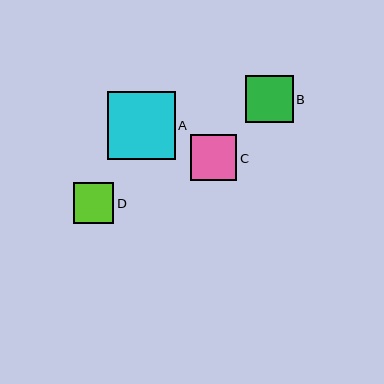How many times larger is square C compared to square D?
Square C is approximately 1.1 times the size of square D.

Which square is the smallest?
Square D is the smallest with a size of approximately 41 pixels.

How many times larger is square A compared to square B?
Square A is approximately 1.4 times the size of square B.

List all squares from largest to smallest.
From largest to smallest: A, B, C, D.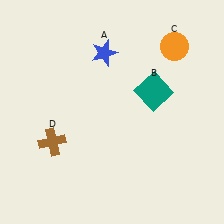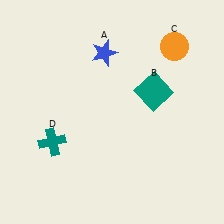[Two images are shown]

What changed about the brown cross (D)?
In Image 1, D is brown. In Image 2, it changed to teal.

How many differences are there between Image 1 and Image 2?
There is 1 difference between the two images.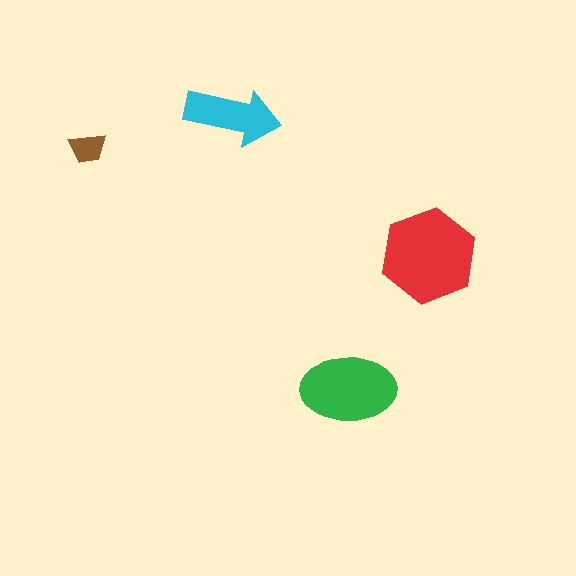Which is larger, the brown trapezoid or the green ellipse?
The green ellipse.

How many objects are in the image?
There are 4 objects in the image.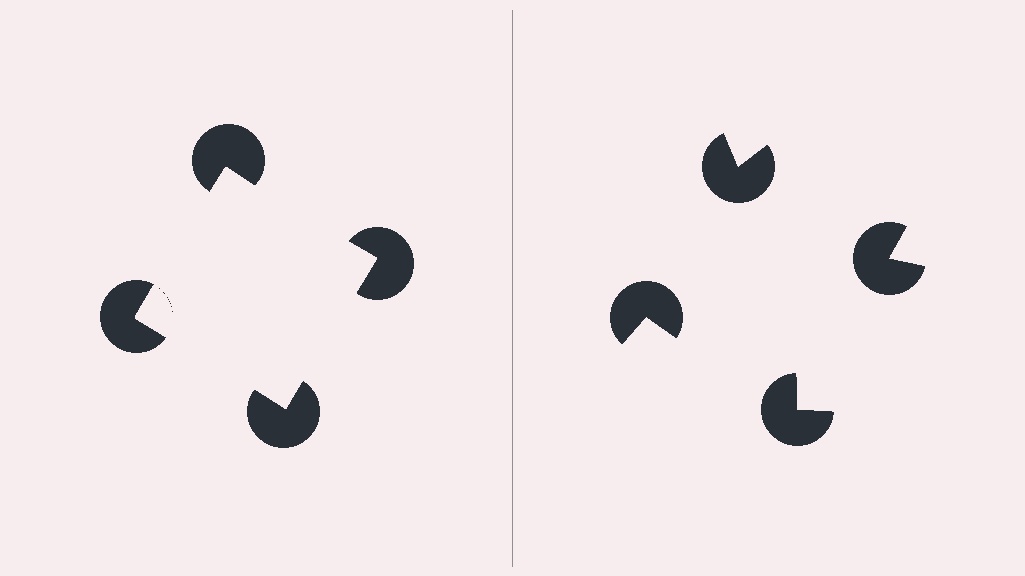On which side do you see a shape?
An illusory square appears on the left side. On the right side the wedge cuts are rotated, so no coherent shape forms.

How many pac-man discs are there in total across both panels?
8 — 4 on each side.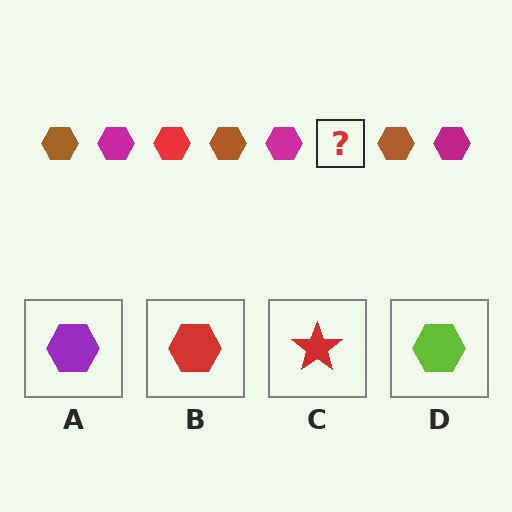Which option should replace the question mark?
Option B.